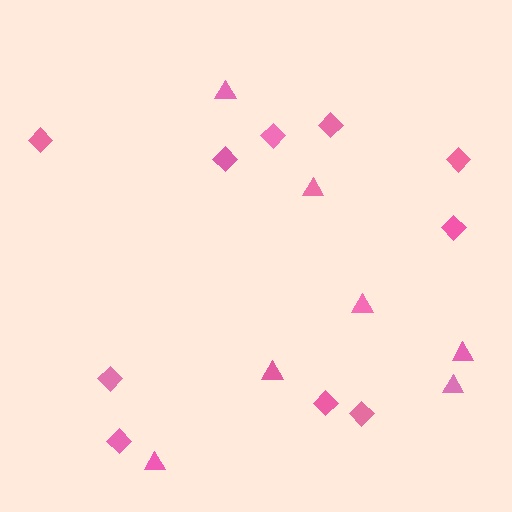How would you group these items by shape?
There are 2 groups: one group of diamonds (10) and one group of triangles (7).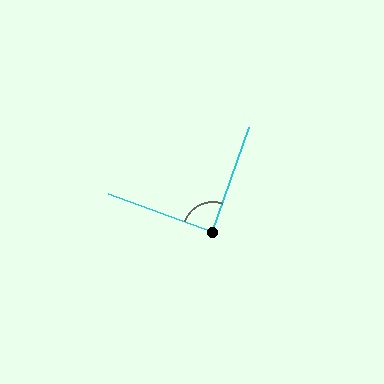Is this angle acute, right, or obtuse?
It is approximately a right angle.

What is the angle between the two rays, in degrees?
Approximately 90 degrees.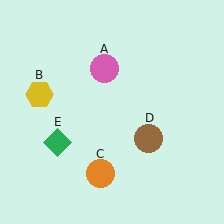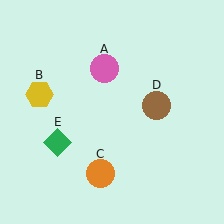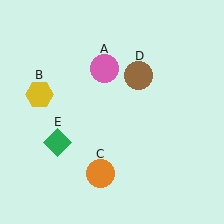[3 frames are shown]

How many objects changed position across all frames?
1 object changed position: brown circle (object D).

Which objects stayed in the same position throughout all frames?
Pink circle (object A) and yellow hexagon (object B) and orange circle (object C) and green diamond (object E) remained stationary.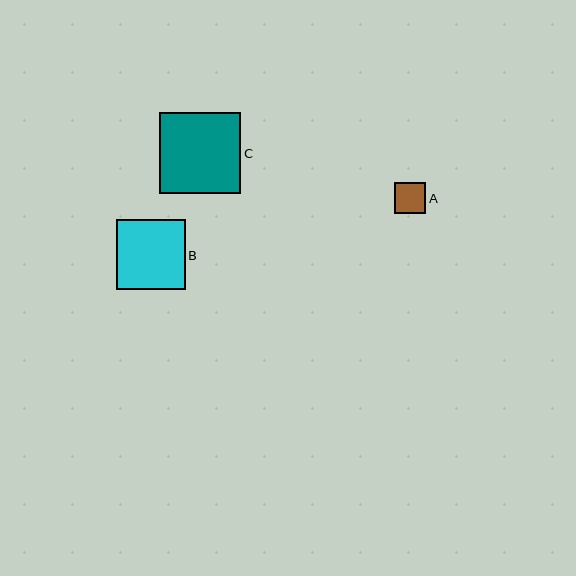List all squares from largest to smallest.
From largest to smallest: C, B, A.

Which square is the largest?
Square C is the largest with a size of approximately 82 pixels.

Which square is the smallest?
Square A is the smallest with a size of approximately 31 pixels.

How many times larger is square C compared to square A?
Square C is approximately 2.6 times the size of square A.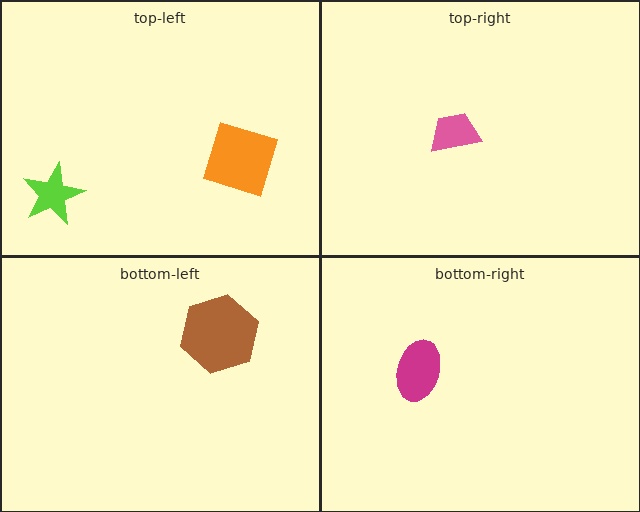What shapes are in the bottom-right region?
The magenta ellipse.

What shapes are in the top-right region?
The pink trapezoid.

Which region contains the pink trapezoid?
The top-right region.